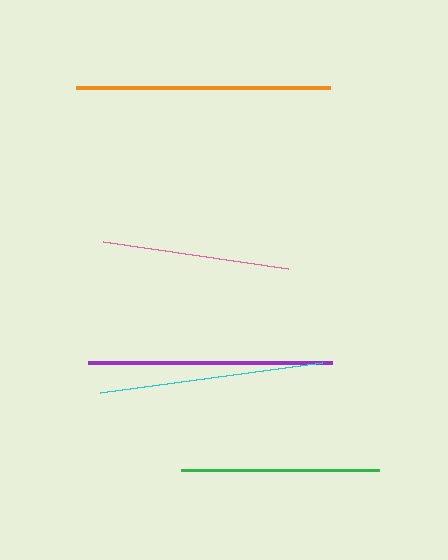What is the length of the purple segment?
The purple segment is approximately 244 pixels long.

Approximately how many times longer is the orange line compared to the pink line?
The orange line is approximately 1.4 times the length of the pink line.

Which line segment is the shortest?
The pink line is the shortest at approximately 188 pixels.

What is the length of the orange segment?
The orange segment is approximately 254 pixels long.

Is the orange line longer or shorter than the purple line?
The orange line is longer than the purple line.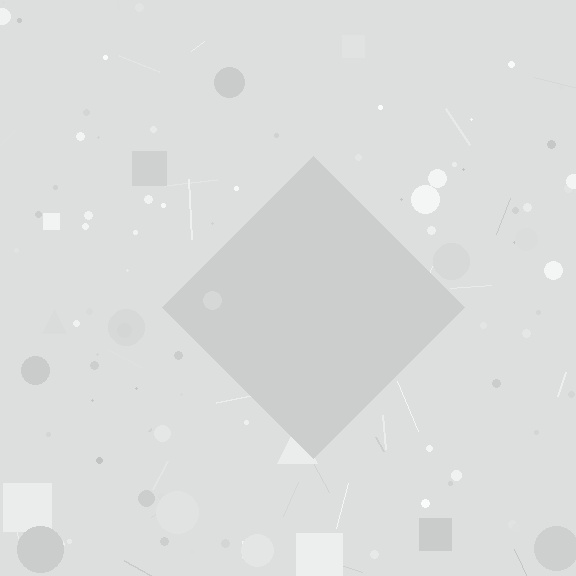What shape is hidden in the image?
A diamond is hidden in the image.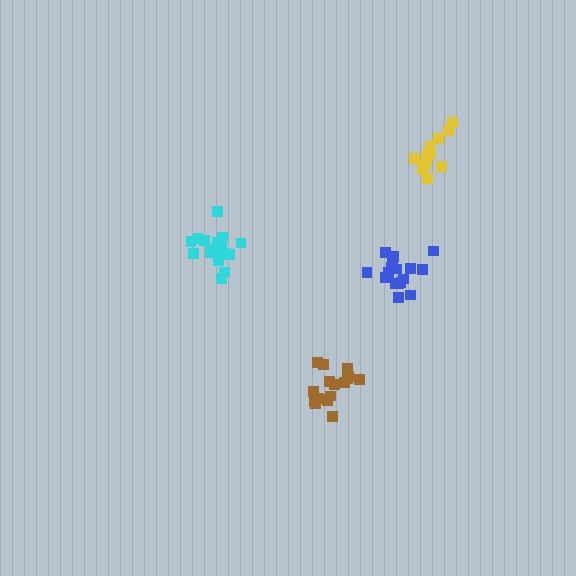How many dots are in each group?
Group 1: 17 dots, Group 2: 12 dots, Group 3: 18 dots, Group 4: 16 dots (63 total).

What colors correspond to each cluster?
The clusters are colored: blue, yellow, cyan, brown.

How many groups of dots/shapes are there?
There are 4 groups.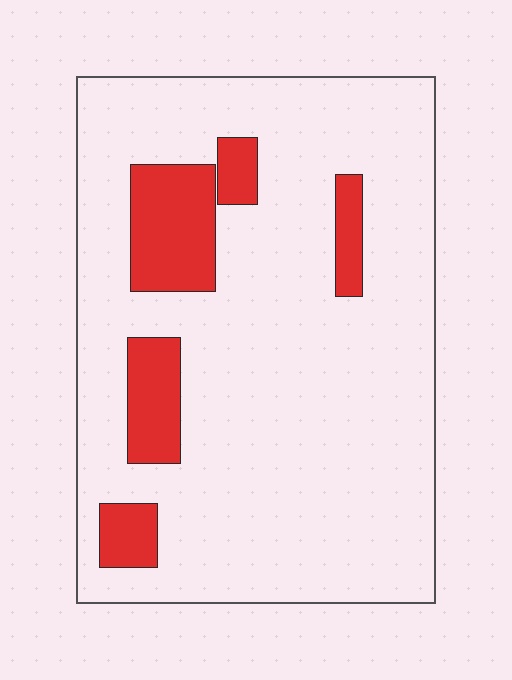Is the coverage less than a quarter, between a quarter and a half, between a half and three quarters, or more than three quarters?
Less than a quarter.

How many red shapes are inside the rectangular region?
5.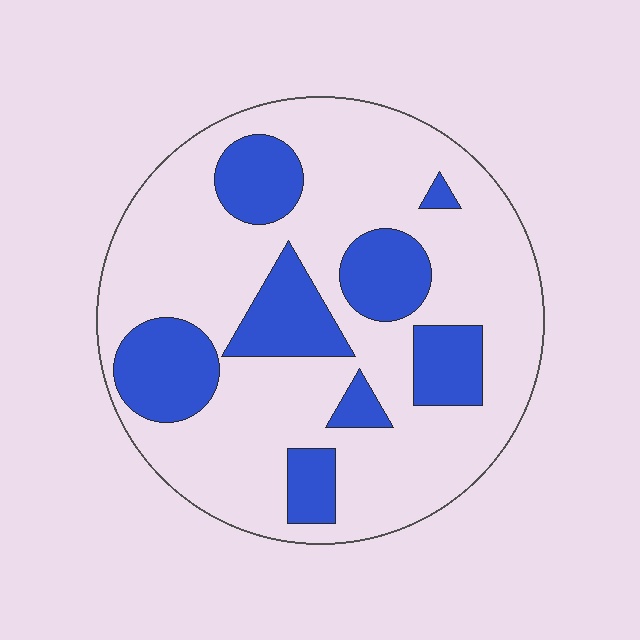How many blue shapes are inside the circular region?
8.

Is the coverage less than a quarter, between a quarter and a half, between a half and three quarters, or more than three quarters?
Between a quarter and a half.